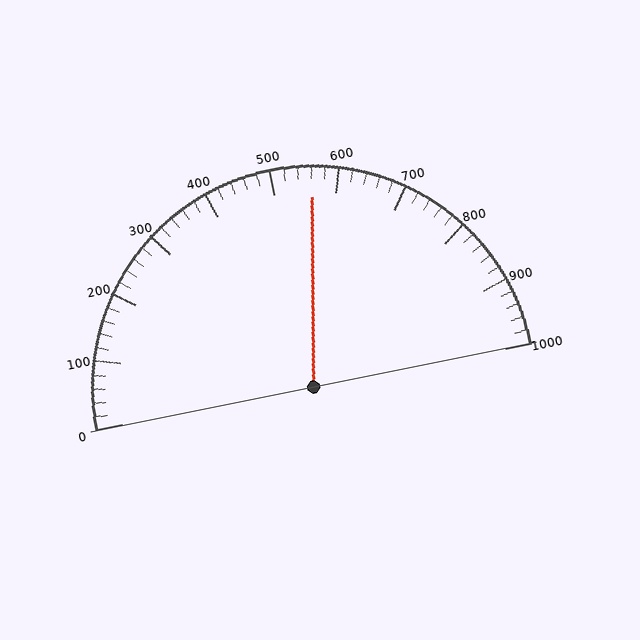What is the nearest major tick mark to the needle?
The nearest major tick mark is 600.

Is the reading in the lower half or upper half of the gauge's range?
The reading is in the upper half of the range (0 to 1000).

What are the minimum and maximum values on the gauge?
The gauge ranges from 0 to 1000.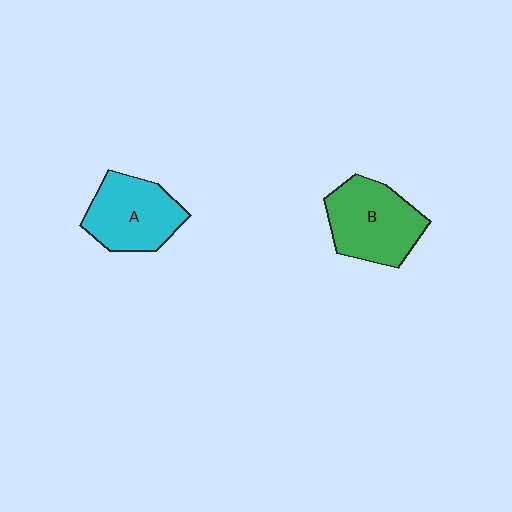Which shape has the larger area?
Shape B (green).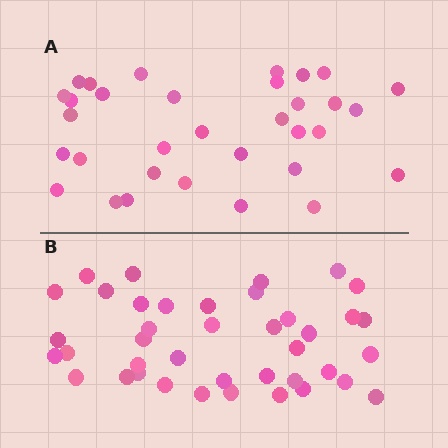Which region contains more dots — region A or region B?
Region B (the bottom region) has more dots.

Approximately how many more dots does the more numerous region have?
Region B has roughly 8 or so more dots than region A.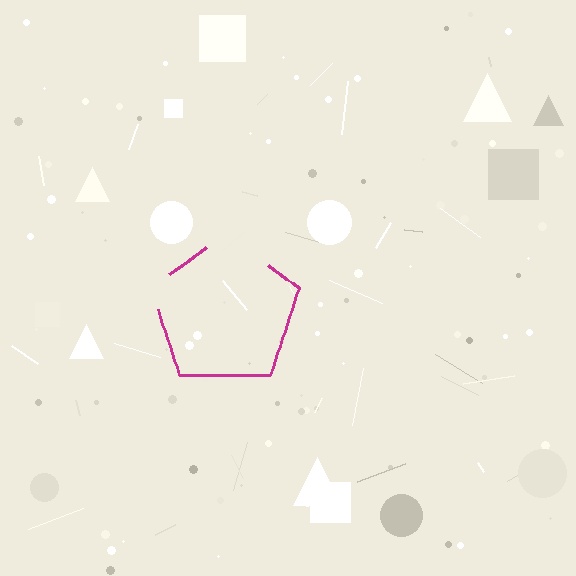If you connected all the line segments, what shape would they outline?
They would outline a pentagon.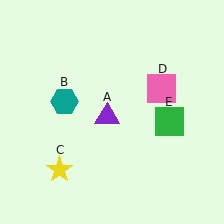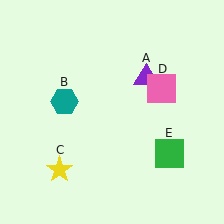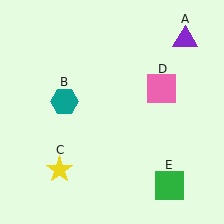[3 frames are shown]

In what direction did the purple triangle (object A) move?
The purple triangle (object A) moved up and to the right.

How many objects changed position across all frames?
2 objects changed position: purple triangle (object A), green square (object E).